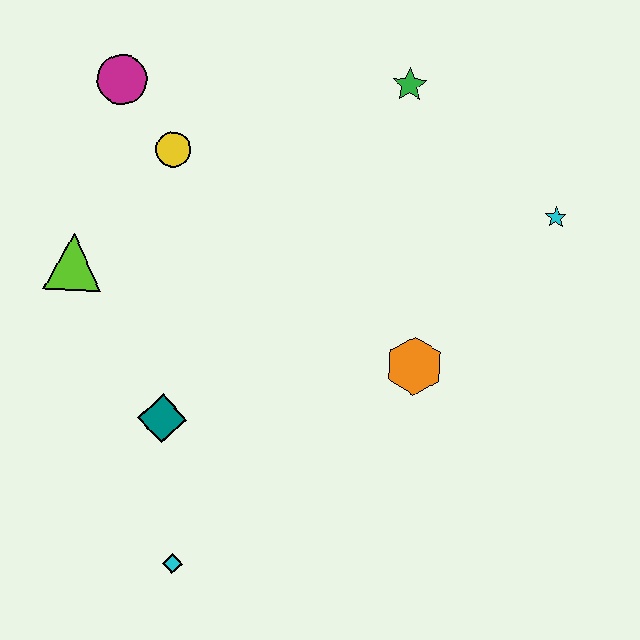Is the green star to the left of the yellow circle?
No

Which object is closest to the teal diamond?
The cyan diamond is closest to the teal diamond.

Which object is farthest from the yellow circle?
The cyan diamond is farthest from the yellow circle.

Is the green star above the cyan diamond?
Yes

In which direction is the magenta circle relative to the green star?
The magenta circle is to the left of the green star.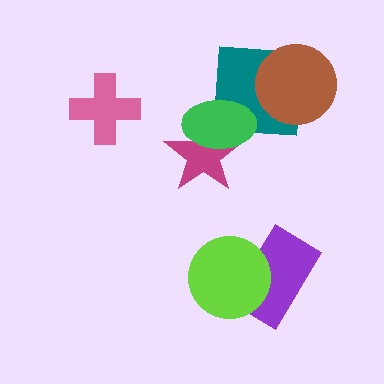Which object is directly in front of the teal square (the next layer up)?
The green ellipse is directly in front of the teal square.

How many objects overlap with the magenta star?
1 object overlaps with the magenta star.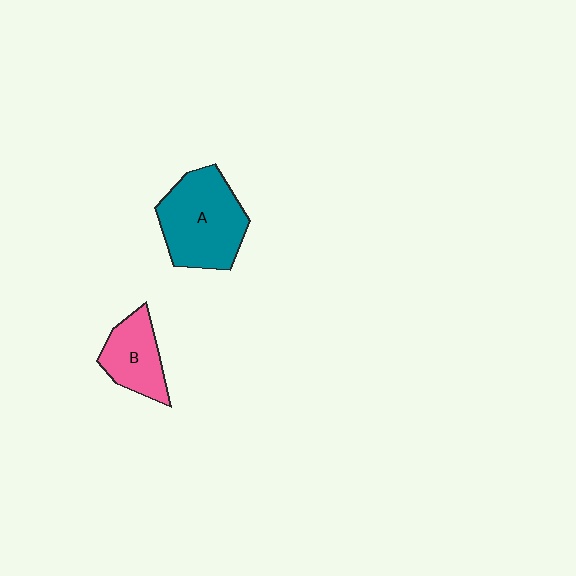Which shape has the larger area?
Shape A (teal).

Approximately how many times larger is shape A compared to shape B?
Approximately 1.7 times.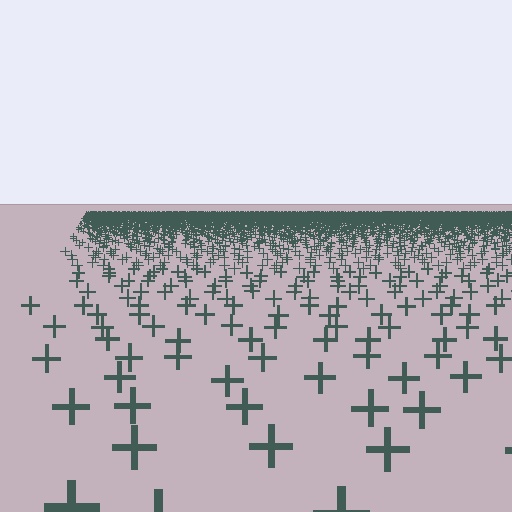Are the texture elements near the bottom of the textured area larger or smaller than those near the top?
Larger. Near the bottom, elements are closer to the viewer and appear at a bigger on-screen size.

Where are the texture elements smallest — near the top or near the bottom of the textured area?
Near the top.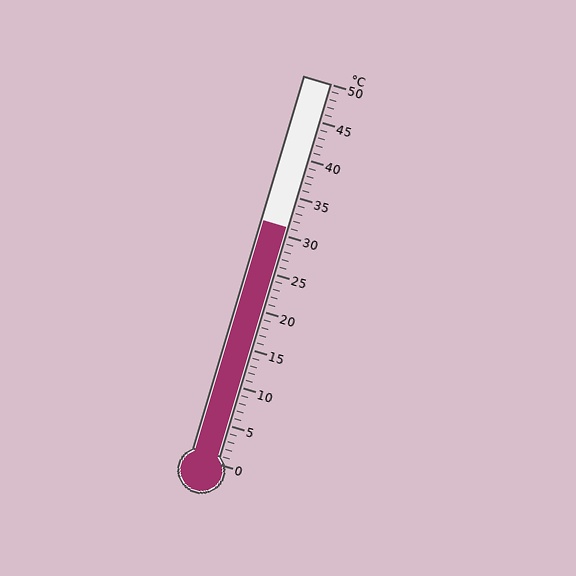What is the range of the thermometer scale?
The thermometer scale ranges from 0°C to 50°C.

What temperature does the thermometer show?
The thermometer shows approximately 31°C.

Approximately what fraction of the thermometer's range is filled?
The thermometer is filled to approximately 60% of its range.